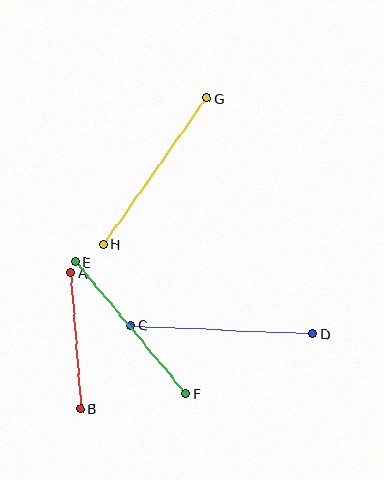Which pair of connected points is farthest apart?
Points C and D are farthest apart.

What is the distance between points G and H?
The distance is approximately 179 pixels.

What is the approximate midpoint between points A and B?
The midpoint is at approximately (75, 341) pixels.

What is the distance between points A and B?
The distance is approximately 136 pixels.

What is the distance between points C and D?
The distance is approximately 182 pixels.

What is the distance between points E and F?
The distance is approximately 172 pixels.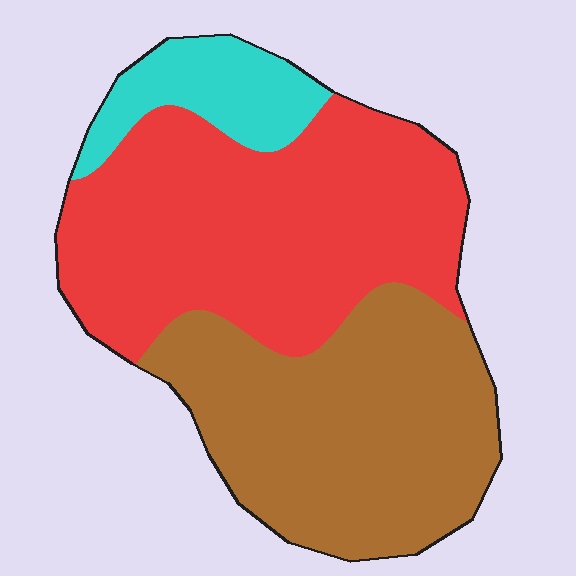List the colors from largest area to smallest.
From largest to smallest: red, brown, cyan.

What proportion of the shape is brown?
Brown takes up about two fifths (2/5) of the shape.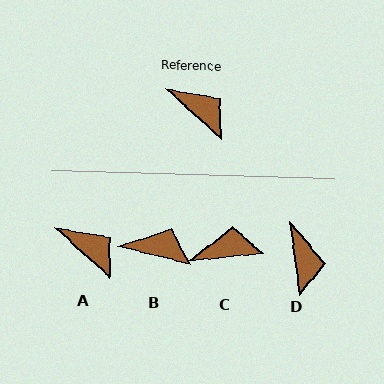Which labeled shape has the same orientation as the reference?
A.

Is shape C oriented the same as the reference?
No, it is off by about 48 degrees.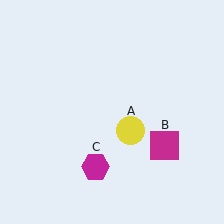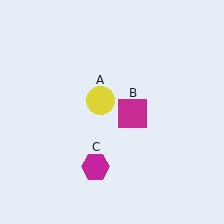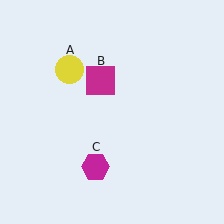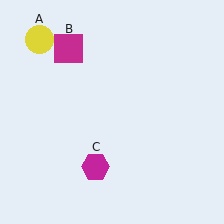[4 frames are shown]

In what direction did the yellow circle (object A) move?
The yellow circle (object A) moved up and to the left.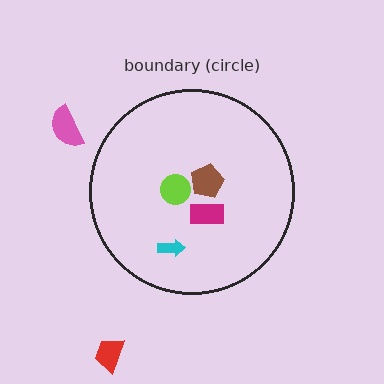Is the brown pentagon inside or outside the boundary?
Inside.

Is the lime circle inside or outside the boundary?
Inside.